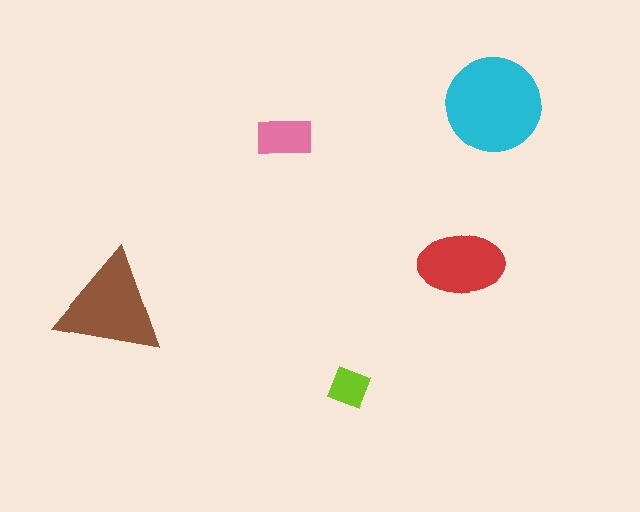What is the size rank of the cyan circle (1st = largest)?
1st.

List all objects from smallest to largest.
The lime diamond, the pink rectangle, the red ellipse, the brown triangle, the cyan circle.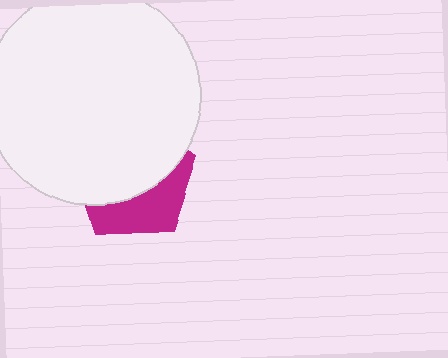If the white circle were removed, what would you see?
You would see the complete magenta pentagon.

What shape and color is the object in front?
The object in front is a white circle.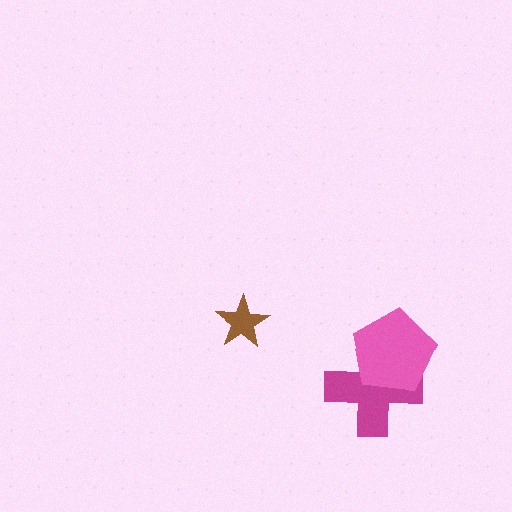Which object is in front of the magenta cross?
The pink pentagon is in front of the magenta cross.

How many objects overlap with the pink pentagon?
1 object overlaps with the pink pentagon.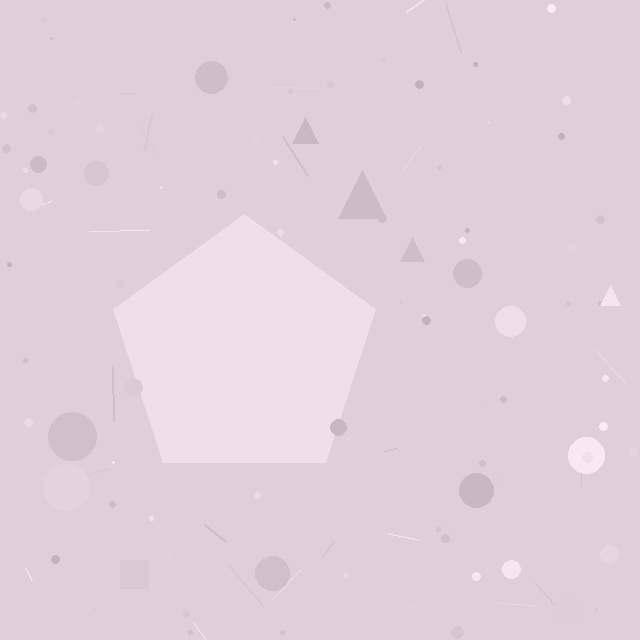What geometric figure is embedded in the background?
A pentagon is embedded in the background.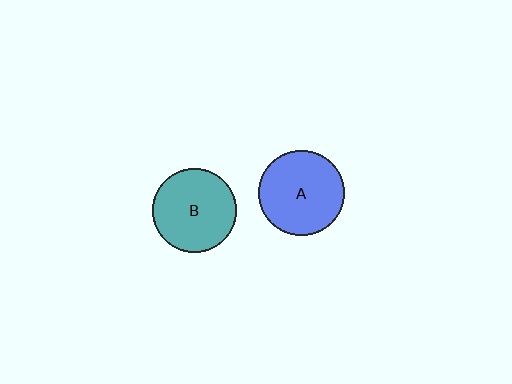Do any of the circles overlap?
No, none of the circles overlap.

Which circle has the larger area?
Circle A (blue).